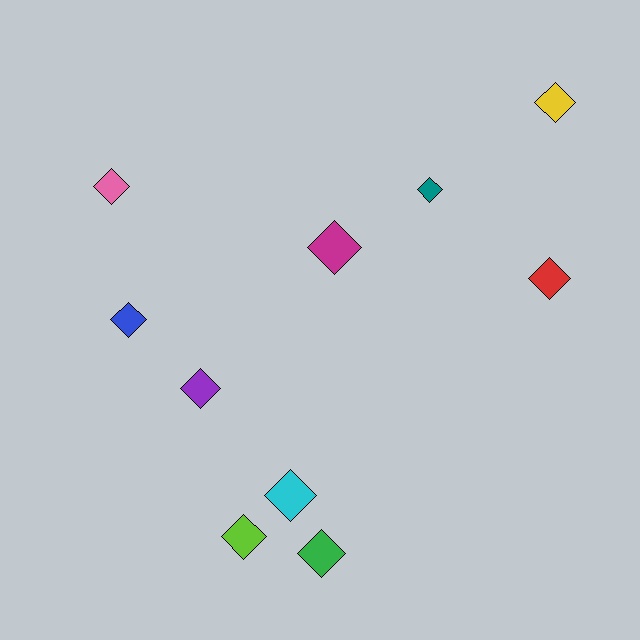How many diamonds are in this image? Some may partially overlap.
There are 10 diamonds.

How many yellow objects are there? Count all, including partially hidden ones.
There is 1 yellow object.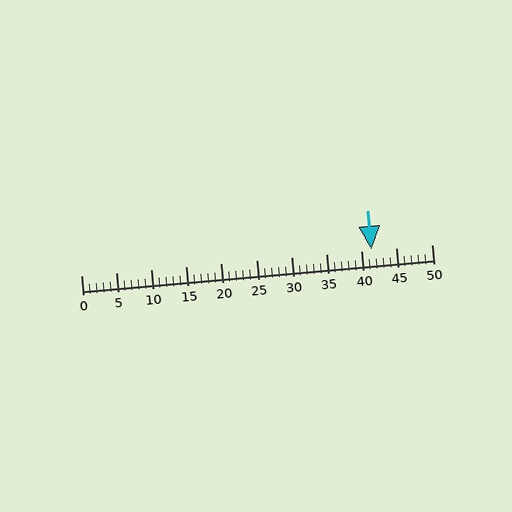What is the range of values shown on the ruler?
The ruler shows values from 0 to 50.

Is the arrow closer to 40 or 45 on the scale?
The arrow is closer to 40.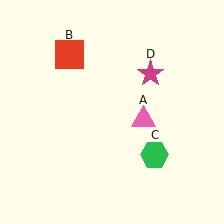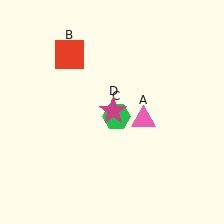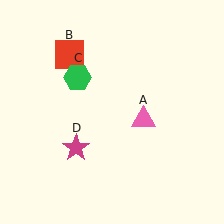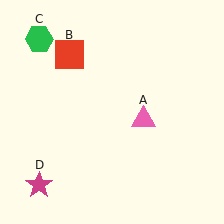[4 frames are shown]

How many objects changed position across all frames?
2 objects changed position: green hexagon (object C), magenta star (object D).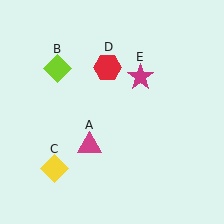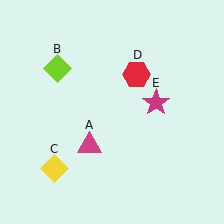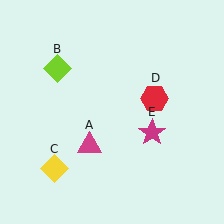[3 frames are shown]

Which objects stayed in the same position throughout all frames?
Magenta triangle (object A) and lime diamond (object B) and yellow diamond (object C) remained stationary.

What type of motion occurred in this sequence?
The red hexagon (object D), magenta star (object E) rotated clockwise around the center of the scene.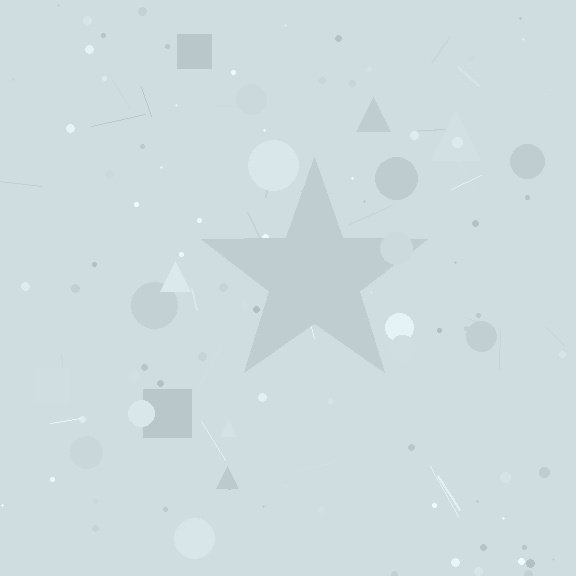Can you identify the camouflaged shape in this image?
The camouflaged shape is a star.